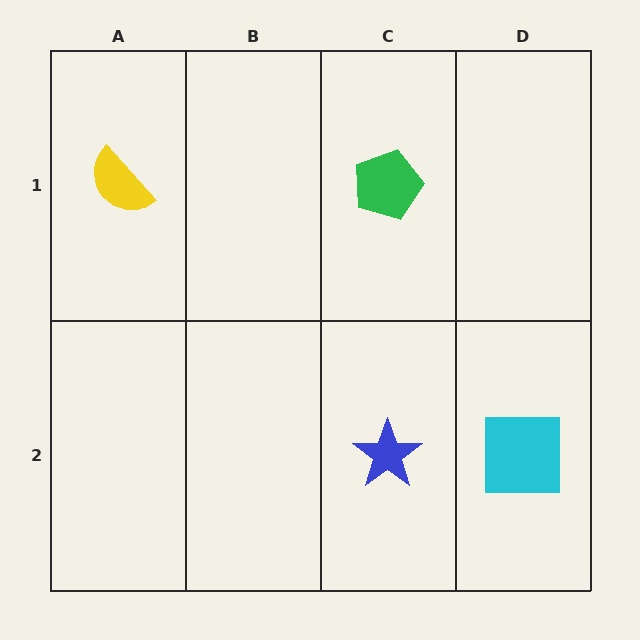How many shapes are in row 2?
2 shapes.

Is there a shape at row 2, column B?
No, that cell is empty.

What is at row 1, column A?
A yellow semicircle.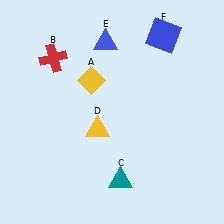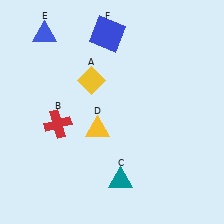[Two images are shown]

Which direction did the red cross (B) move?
The red cross (B) moved down.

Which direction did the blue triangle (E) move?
The blue triangle (E) moved left.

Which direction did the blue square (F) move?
The blue square (F) moved left.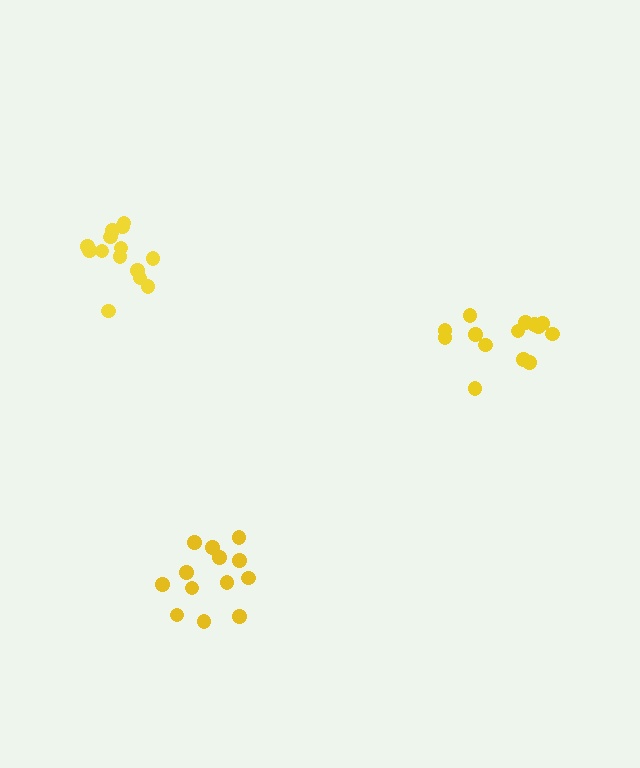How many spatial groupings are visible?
There are 3 spatial groupings.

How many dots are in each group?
Group 1: 14 dots, Group 2: 14 dots, Group 3: 13 dots (41 total).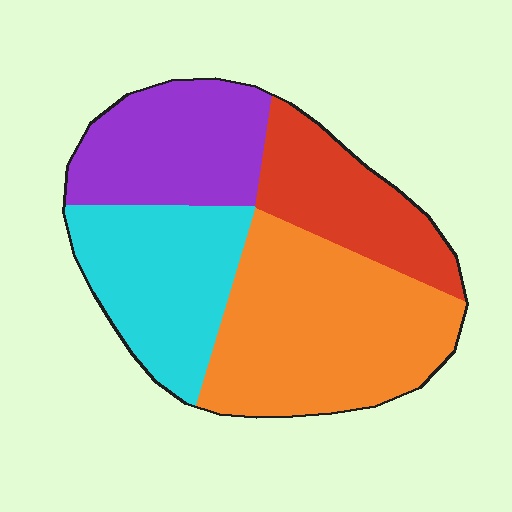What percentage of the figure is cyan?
Cyan covers around 25% of the figure.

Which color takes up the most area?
Orange, at roughly 35%.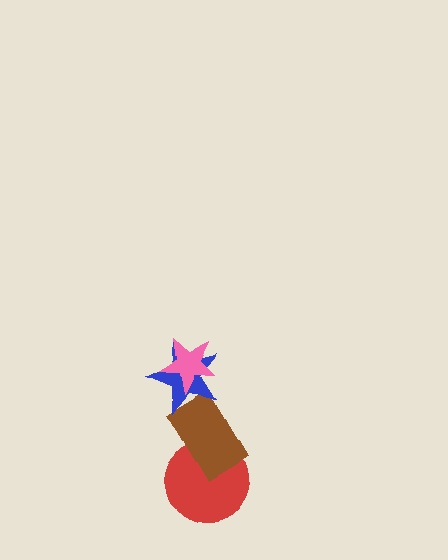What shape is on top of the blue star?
The pink star is on top of the blue star.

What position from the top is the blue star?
The blue star is 2nd from the top.